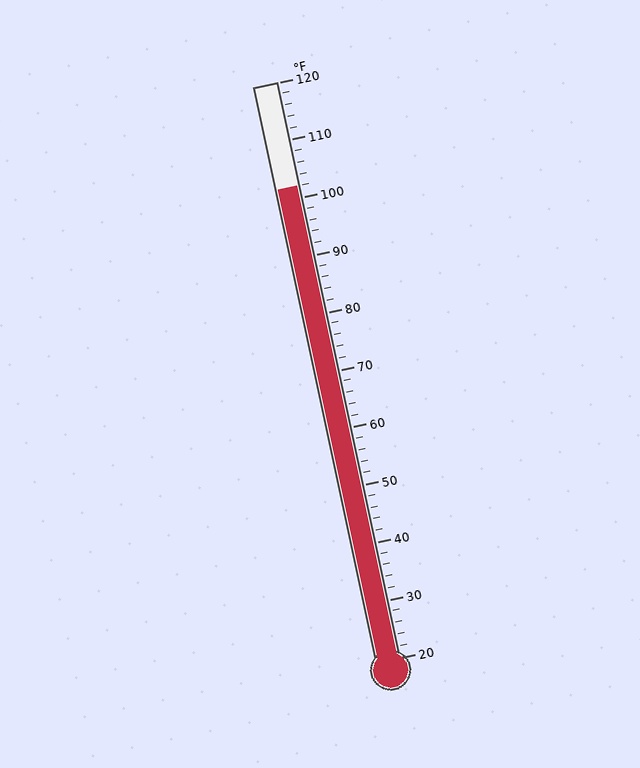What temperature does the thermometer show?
The thermometer shows approximately 102°F.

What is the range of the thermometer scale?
The thermometer scale ranges from 20°F to 120°F.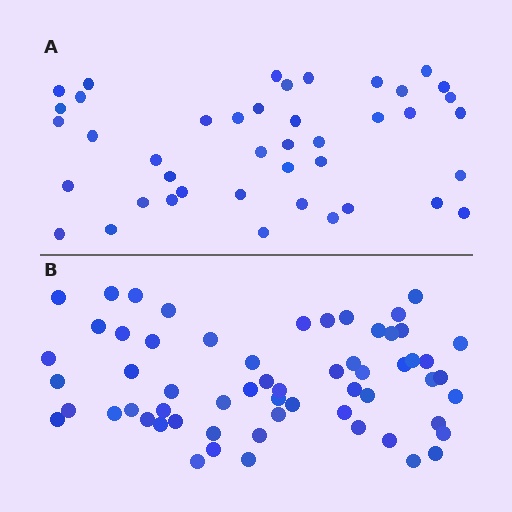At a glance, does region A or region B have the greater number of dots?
Region B (the bottom region) has more dots.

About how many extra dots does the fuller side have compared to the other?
Region B has approximately 20 more dots than region A.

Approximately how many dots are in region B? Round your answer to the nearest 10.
About 60 dots.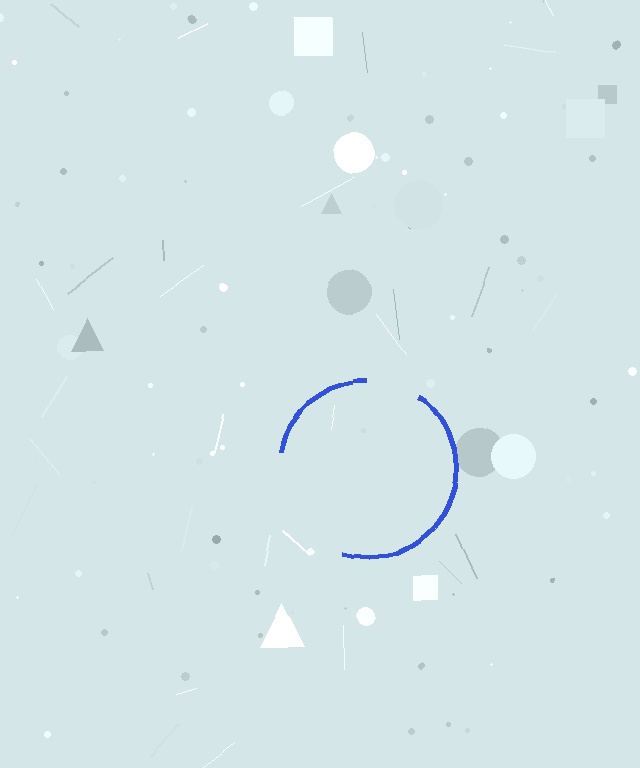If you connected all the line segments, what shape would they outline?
They would outline a circle.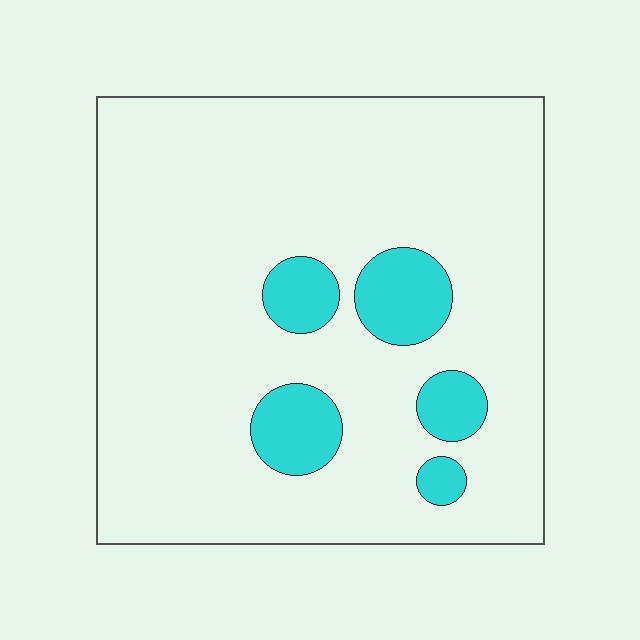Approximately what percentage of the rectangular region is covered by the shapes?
Approximately 15%.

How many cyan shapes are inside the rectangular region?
5.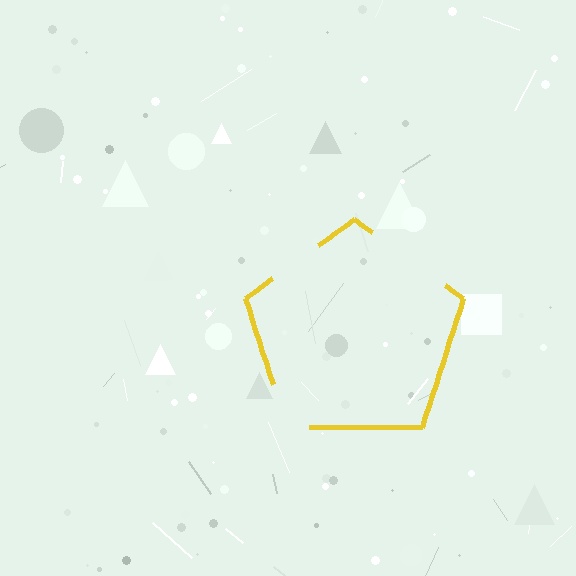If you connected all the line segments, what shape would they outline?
They would outline a pentagon.